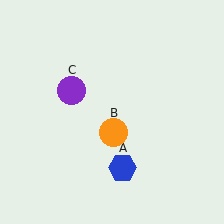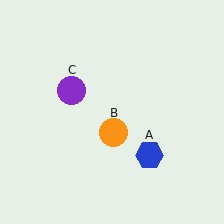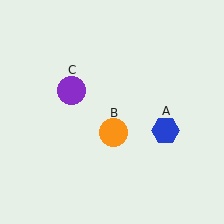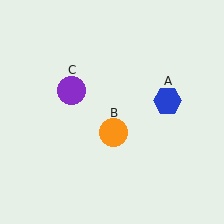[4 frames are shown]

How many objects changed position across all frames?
1 object changed position: blue hexagon (object A).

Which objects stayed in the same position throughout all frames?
Orange circle (object B) and purple circle (object C) remained stationary.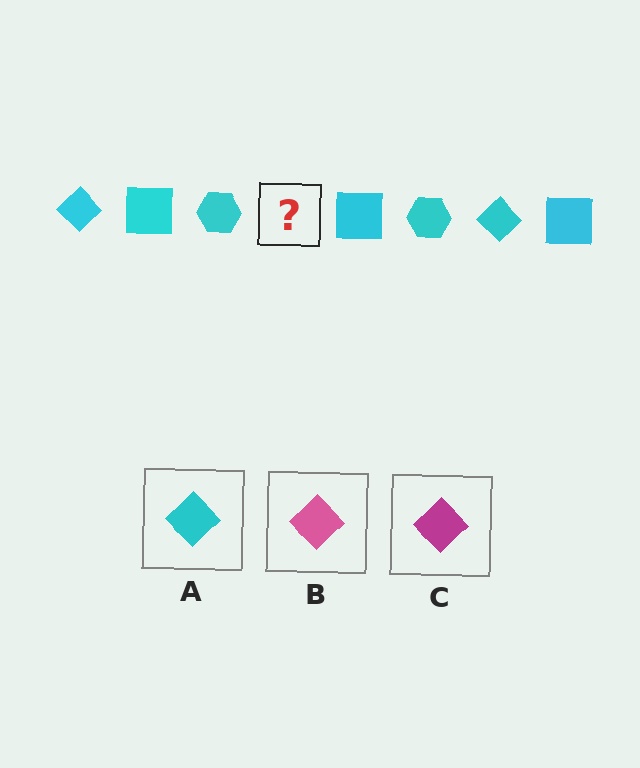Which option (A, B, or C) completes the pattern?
A.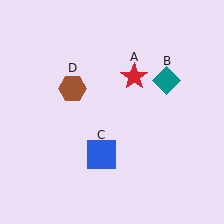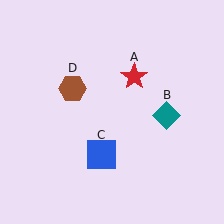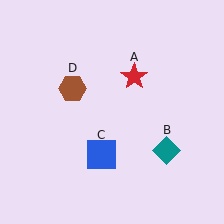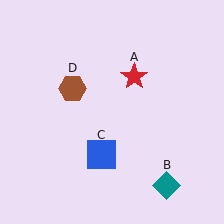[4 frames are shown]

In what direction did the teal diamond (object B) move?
The teal diamond (object B) moved down.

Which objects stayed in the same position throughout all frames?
Red star (object A) and blue square (object C) and brown hexagon (object D) remained stationary.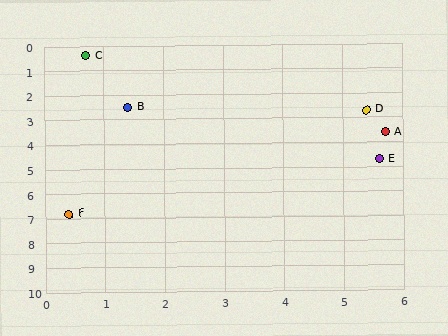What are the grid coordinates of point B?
Point B is at approximately (1.4, 2.5).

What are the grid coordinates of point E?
Point E is at approximately (5.6, 4.7).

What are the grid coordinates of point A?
Point A is at approximately (5.7, 3.6).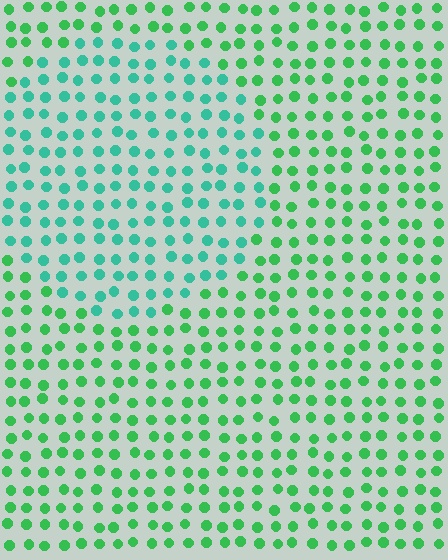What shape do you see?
I see a circle.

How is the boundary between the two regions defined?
The boundary is defined purely by a slight shift in hue (about 33 degrees). Spacing, size, and orientation are identical on both sides.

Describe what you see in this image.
The image is filled with small green elements in a uniform arrangement. A circle-shaped region is visible where the elements are tinted to a slightly different hue, forming a subtle color boundary.